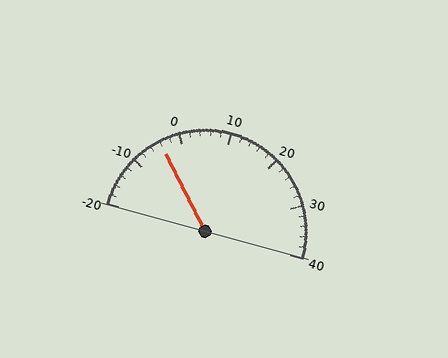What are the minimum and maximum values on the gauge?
The gauge ranges from -20 to 40.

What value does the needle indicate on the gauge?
The needle indicates approximately -4.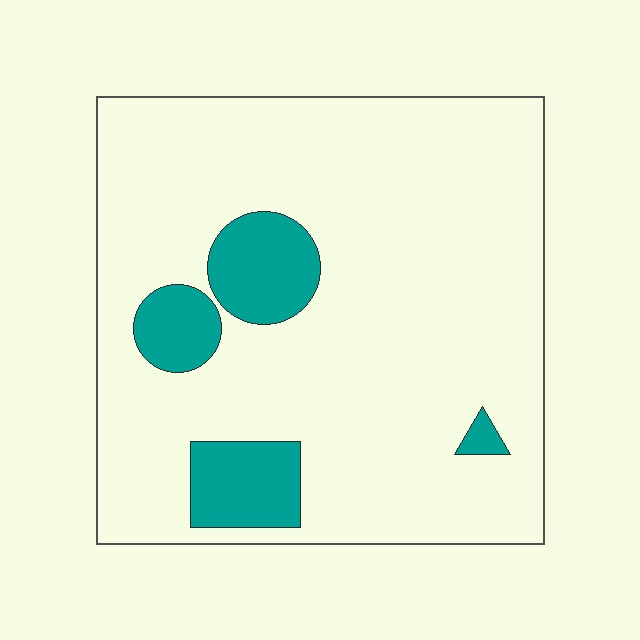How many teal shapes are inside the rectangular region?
4.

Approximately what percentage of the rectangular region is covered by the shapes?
Approximately 15%.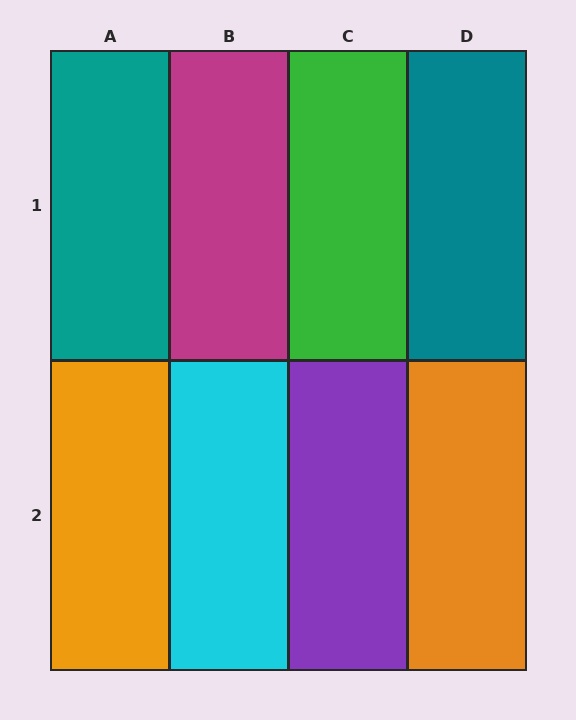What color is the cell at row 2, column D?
Orange.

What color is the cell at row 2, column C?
Purple.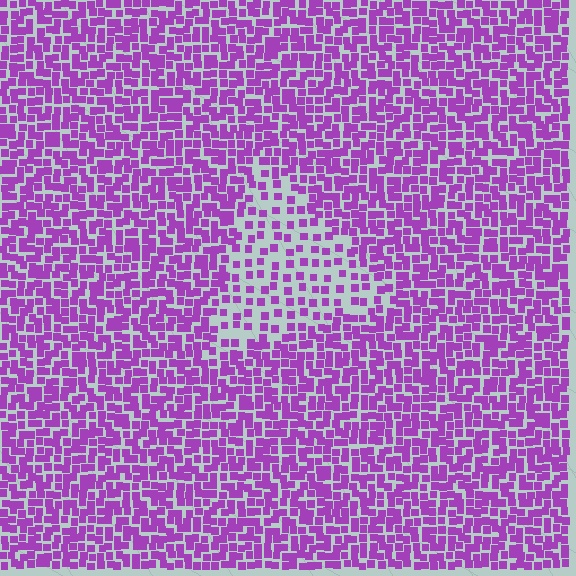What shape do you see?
I see a triangle.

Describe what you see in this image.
The image contains small purple elements arranged at two different densities. A triangle-shaped region is visible where the elements are less densely packed than the surrounding area.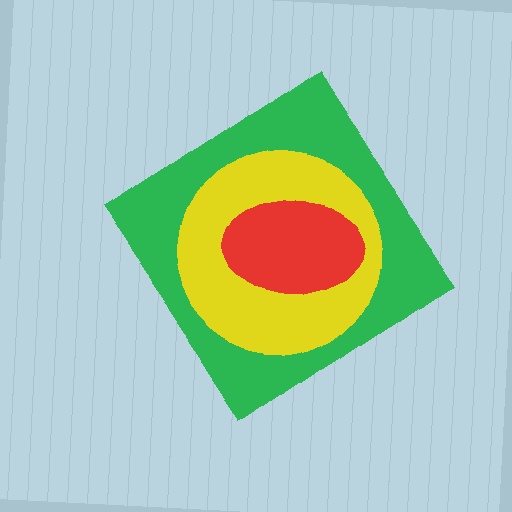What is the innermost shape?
The red ellipse.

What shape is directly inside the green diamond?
The yellow circle.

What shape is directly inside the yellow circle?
The red ellipse.